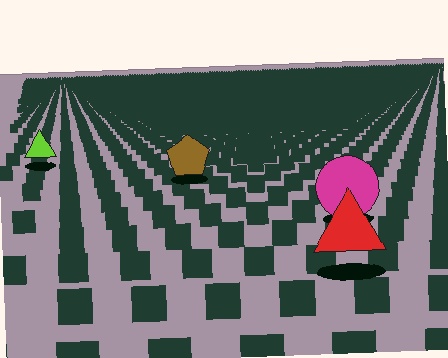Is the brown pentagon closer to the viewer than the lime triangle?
Yes. The brown pentagon is closer — you can tell from the texture gradient: the ground texture is coarser near it.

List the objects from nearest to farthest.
From nearest to farthest: the red triangle, the magenta circle, the brown pentagon, the lime triangle.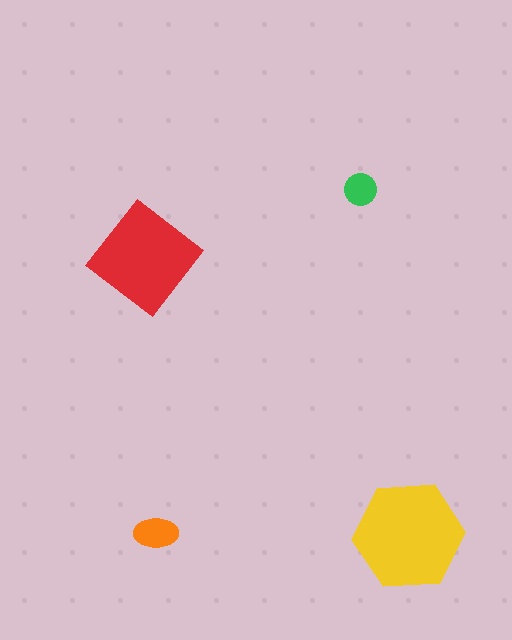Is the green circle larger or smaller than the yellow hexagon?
Smaller.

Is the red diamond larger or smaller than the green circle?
Larger.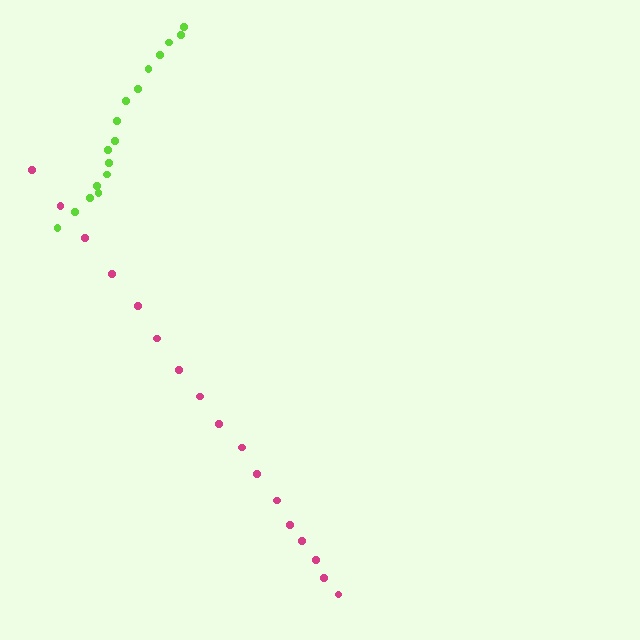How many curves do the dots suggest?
There are 2 distinct paths.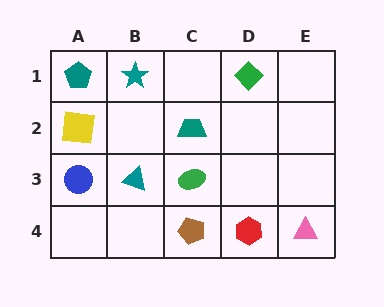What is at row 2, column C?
A teal trapezoid.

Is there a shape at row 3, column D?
No, that cell is empty.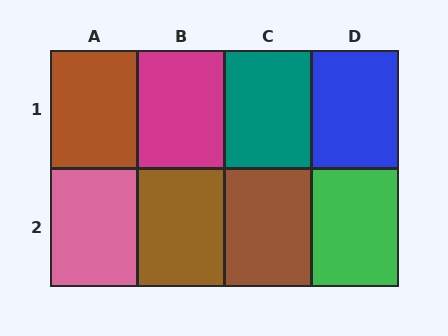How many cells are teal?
1 cell is teal.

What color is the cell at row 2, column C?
Brown.